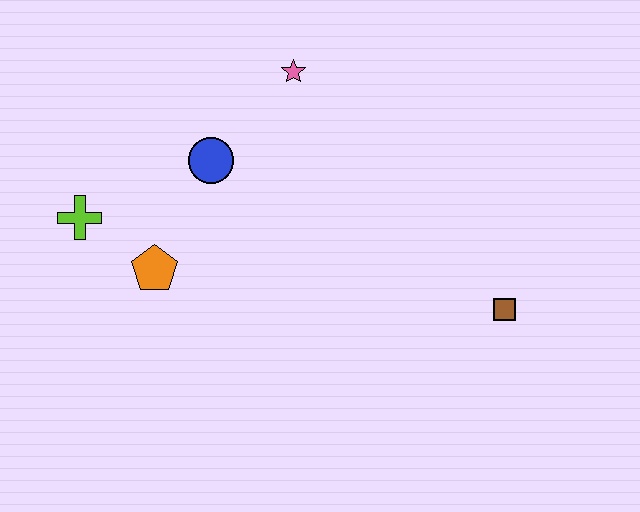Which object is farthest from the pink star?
The brown square is farthest from the pink star.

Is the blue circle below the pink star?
Yes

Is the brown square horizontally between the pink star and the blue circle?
No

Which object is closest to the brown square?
The pink star is closest to the brown square.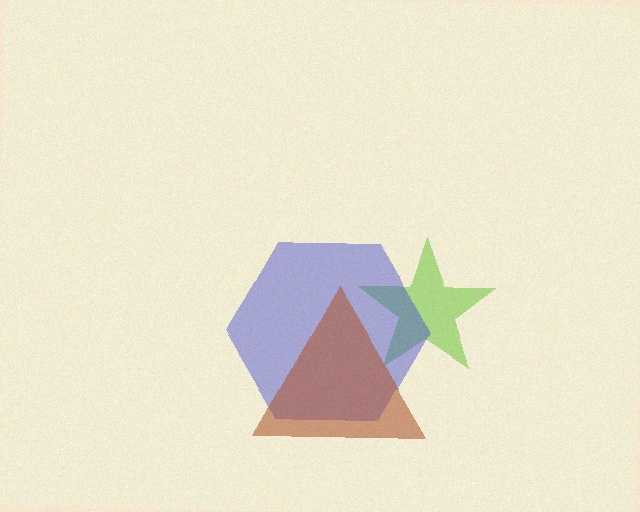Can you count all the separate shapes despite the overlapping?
Yes, there are 3 separate shapes.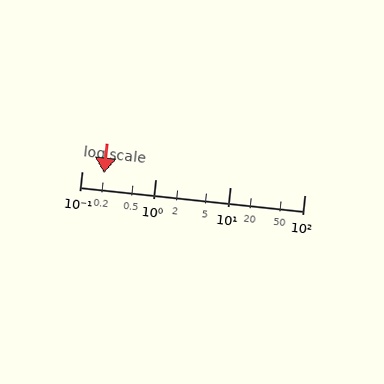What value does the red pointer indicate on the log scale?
The pointer indicates approximately 0.2.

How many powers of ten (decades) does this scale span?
The scale spans 3 decades, from 0.1 to 100.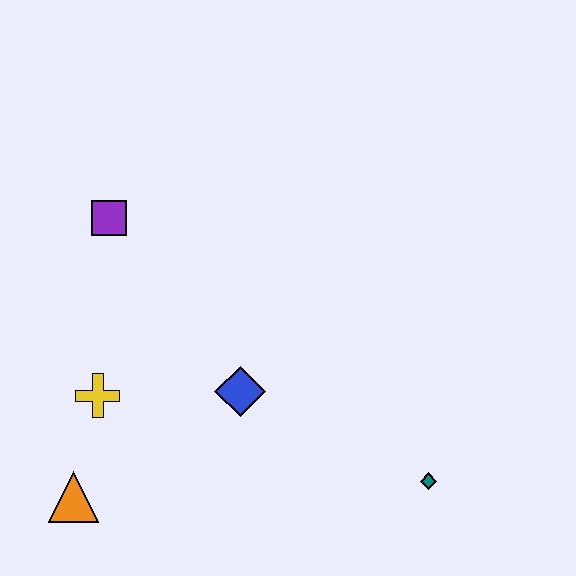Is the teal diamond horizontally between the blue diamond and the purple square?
No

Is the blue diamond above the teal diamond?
Yes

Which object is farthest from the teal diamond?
The purple square is farthest from the teal diamond.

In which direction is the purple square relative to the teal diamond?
The purple square is to the left of the teal diamond.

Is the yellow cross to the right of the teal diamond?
No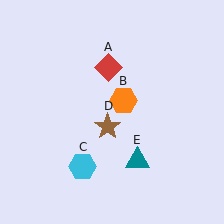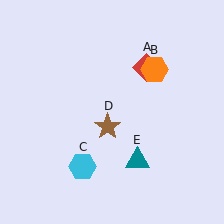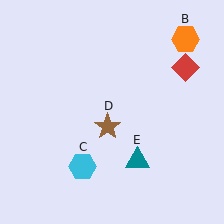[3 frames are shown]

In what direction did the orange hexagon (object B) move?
The orange hexagon (object B) moved up and to the right.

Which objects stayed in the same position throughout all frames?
Cyan hexagon (object C) and brown star (object D) and teal triangle (object E) remained stationary.